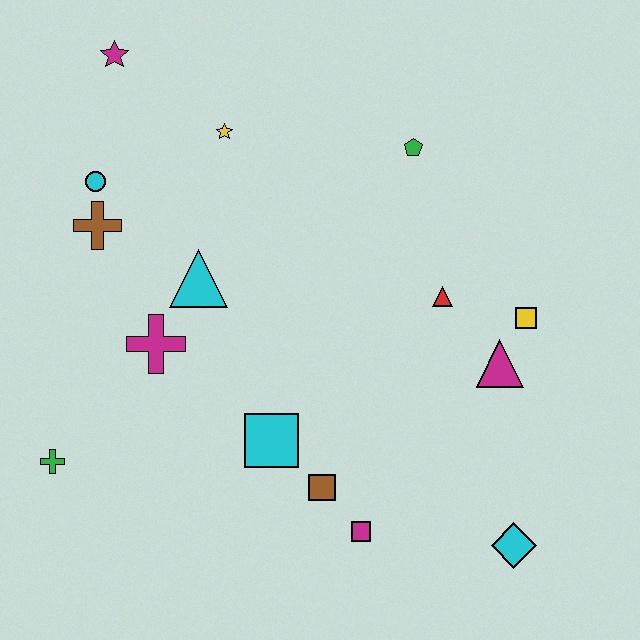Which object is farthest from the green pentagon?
The green cross is farthest from the green pentagon.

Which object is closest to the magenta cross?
The cyan triangle is closest to the magenta cross.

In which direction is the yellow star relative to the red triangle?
The yellow star is to the left of the red triangle.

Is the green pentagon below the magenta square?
No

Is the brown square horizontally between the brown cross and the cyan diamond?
Yes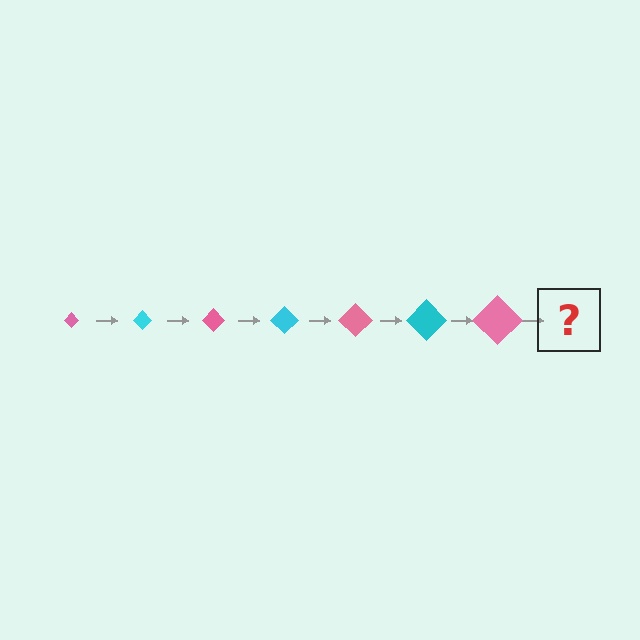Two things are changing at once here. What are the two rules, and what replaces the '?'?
The two rules are that the diamond grows larger each step and the color cycles through pink and cyan. The '?' should be a cyan diamond, larger than the previous one.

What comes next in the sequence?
The next element should be a cyan diamond, larger than the previous one.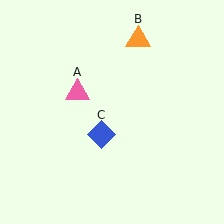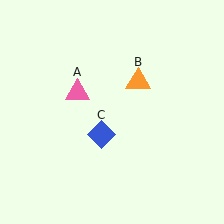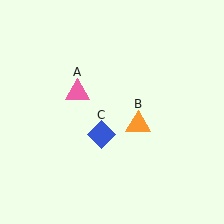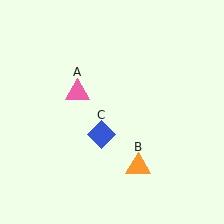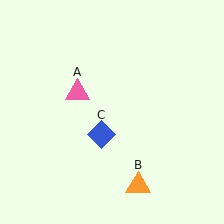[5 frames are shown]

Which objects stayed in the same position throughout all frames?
Pink triangle (object A) and blue diamond (object C) remained stationary.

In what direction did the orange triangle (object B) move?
The orange triangle (object B) moved down.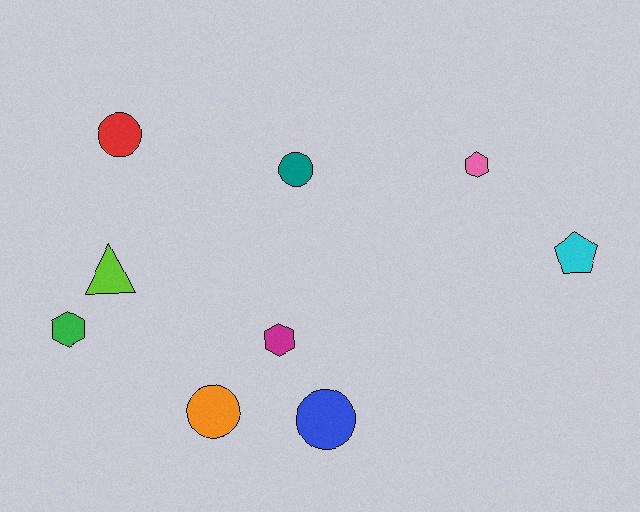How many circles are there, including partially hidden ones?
There are 4 circles.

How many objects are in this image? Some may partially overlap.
There are 9 objects.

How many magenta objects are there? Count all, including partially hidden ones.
There is 1 magenta object.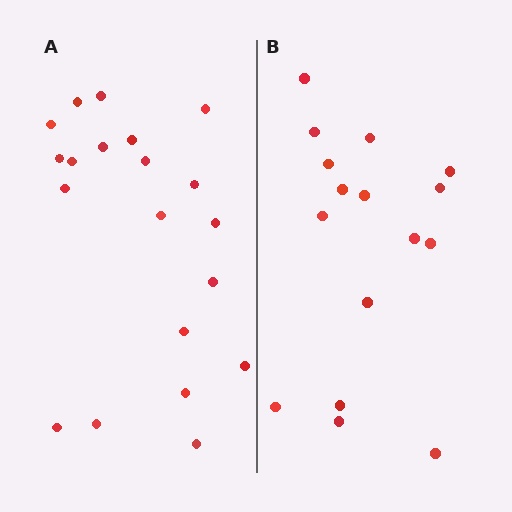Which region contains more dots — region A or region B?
Region A (the left region) has more dots.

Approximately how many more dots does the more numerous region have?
Region A has about 4 more dots than region B.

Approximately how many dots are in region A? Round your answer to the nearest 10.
About 20 dots.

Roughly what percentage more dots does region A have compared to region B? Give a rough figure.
About 25% more.